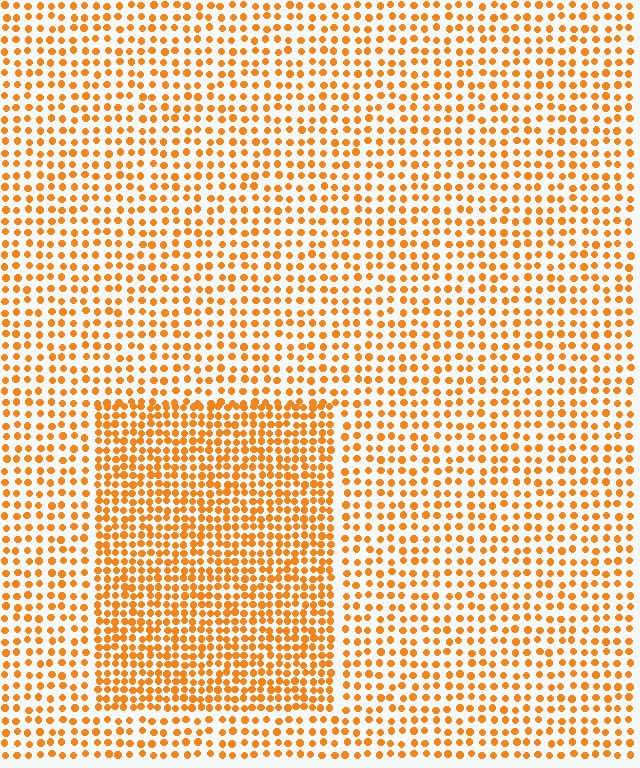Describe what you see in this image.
The image contains small orange elements arranged at two different densities. A rectangle-shaped region is visible where the elements are more densely packed than the surrounding area.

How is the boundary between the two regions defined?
The boundary is defined by a change in element density (approximately 1.8x ratio). All elements are the same color, size, and shape.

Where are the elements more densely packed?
The elements are more densely packed inside the rectangle boundary.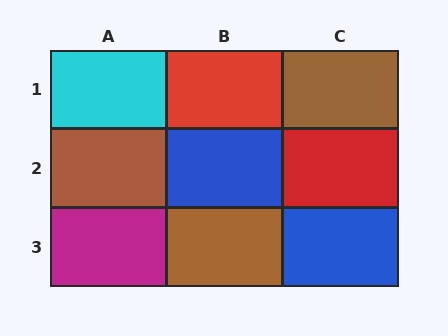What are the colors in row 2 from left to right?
Brown, blue, red.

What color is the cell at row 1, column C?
Brown.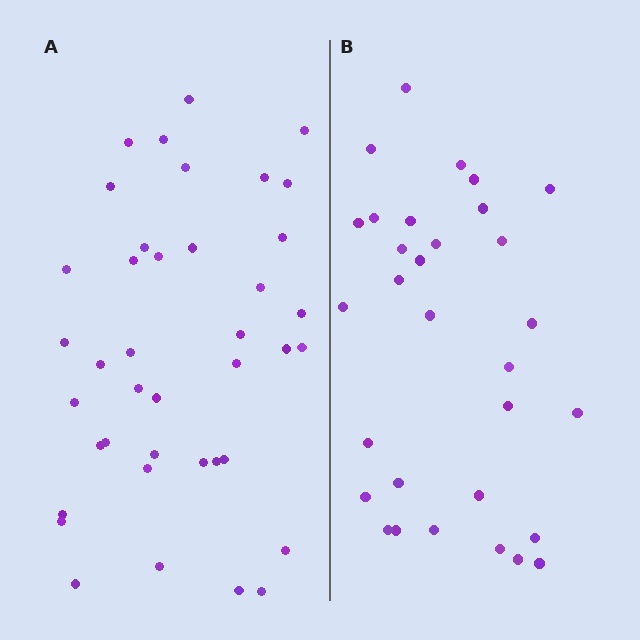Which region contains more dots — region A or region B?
Region A (the left region) has more dots.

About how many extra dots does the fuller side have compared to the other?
Region A has roughly 8 or so more dots than region B.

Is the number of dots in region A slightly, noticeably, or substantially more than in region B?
Region A has noticeably more, but not dramatically so. The ratio is roughly 1.3 to 1.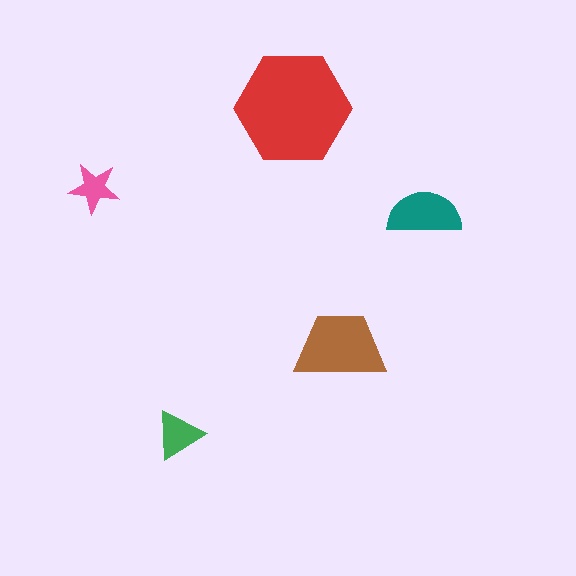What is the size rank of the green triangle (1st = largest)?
4th.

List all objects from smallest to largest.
The pink star, the green triangle, the teal semicircle, the brown trapezoid, the red hexagon.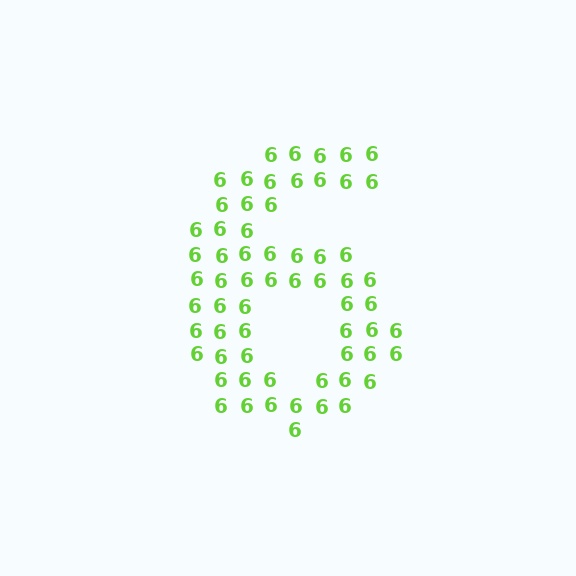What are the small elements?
The small elements are digit 6's.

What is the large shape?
The large shape is the digit 6.